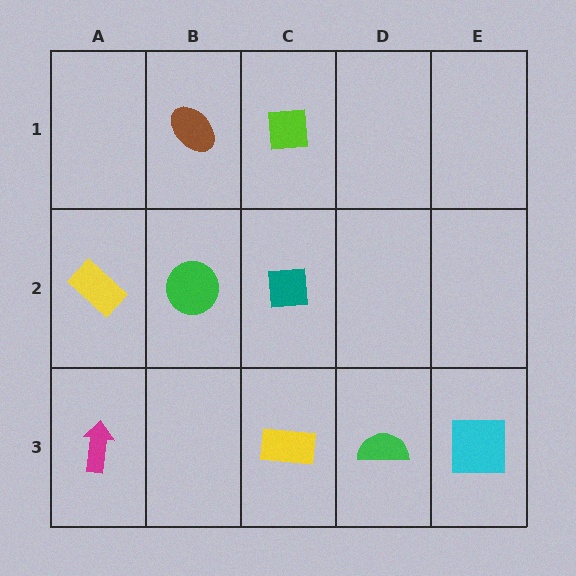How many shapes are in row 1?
2 shapes.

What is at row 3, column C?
A yellow rectangle.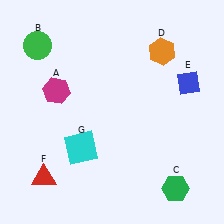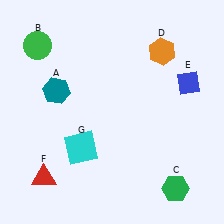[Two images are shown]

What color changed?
The hexagon (A) changed from magenta in Image 1 to teal in Image 2.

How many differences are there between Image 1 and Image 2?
There is 1 difference between the two images.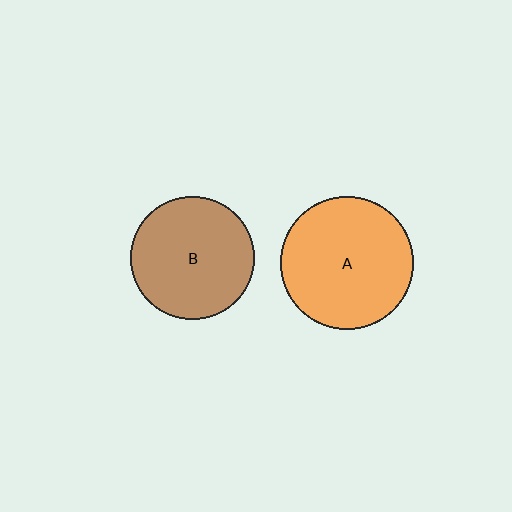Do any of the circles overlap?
No, none of the circles overlap.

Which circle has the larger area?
Circle A (orange).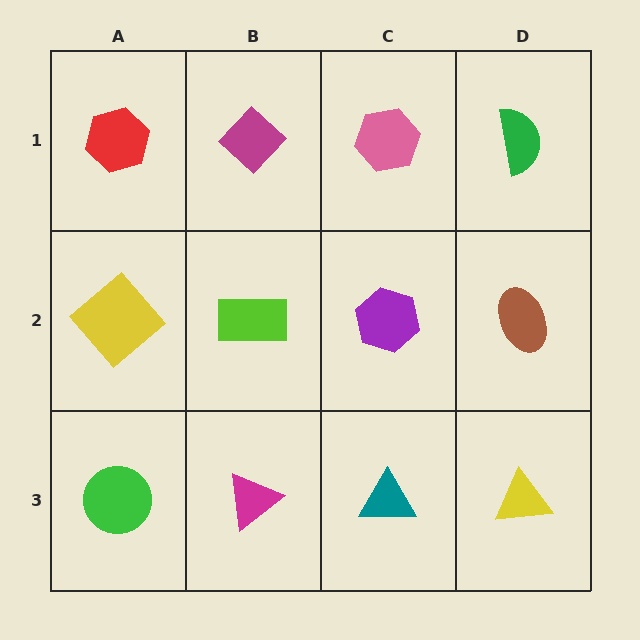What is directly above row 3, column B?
A lime rectangle.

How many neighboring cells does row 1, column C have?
3.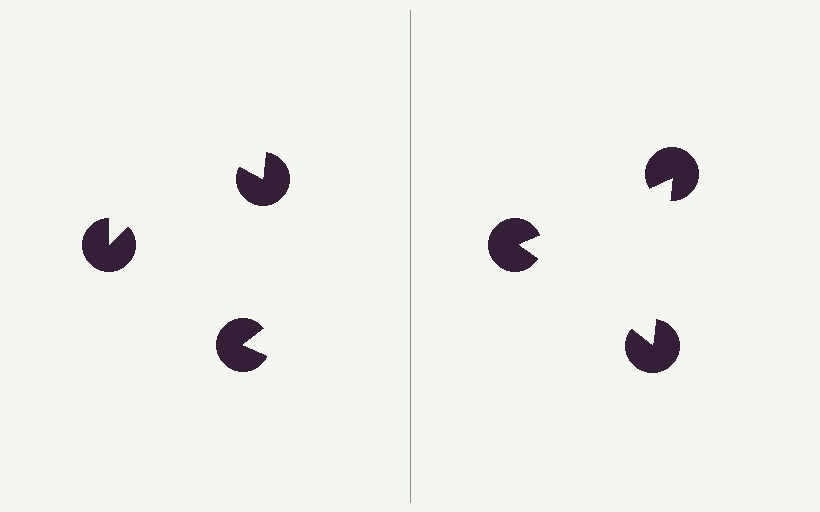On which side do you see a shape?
An illusory triangle appears on the right side. On the left side the wedge cuts are rotated, so no coherent shape forms.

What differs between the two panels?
The pac-man discs are positioned identically on both sides; only the wedge orientations differ. On the right they align to a triangle; on the left they are misaligned.